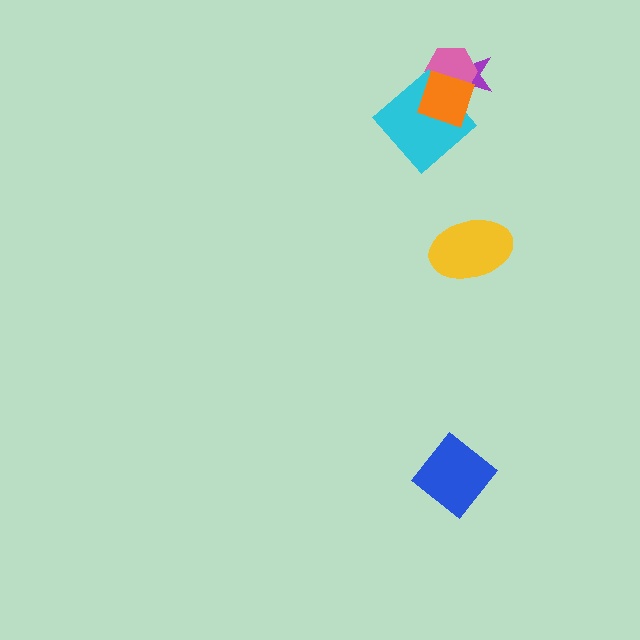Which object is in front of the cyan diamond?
The orange diamond is in front of the cyan diamond.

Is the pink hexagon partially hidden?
Yes, it is partially covered by another shape.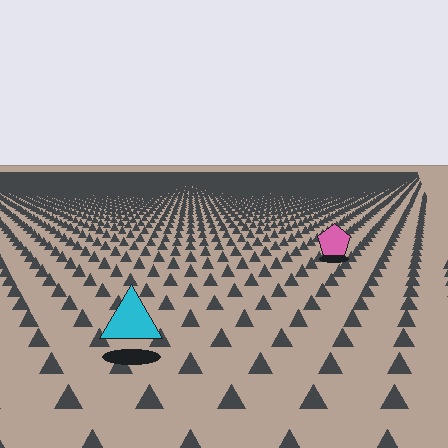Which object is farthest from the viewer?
The pink pentagon is farthest from the viewer. It appears smaller and the ground texture around it is denser.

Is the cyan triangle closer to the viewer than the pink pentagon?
Yes. The cyan triangle is closer — you can tell from the texture gradient: the ground texture is coarser near it.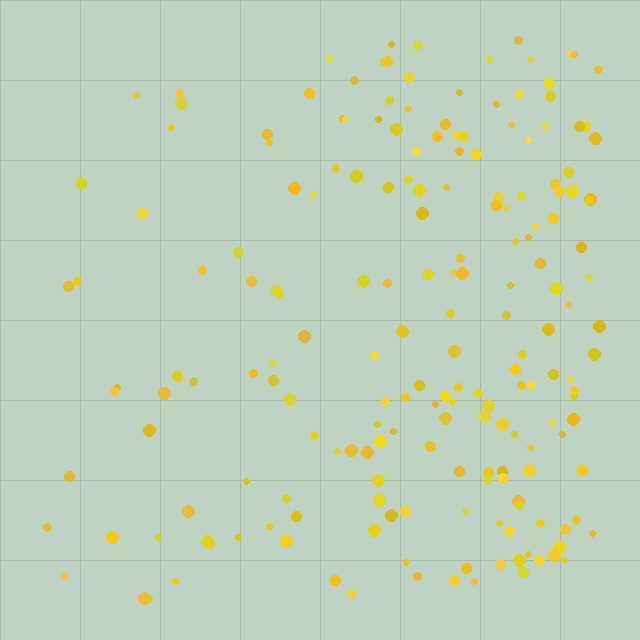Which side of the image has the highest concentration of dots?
The right.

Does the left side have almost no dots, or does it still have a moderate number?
Still a moderate number, just noticeably fewer than the right.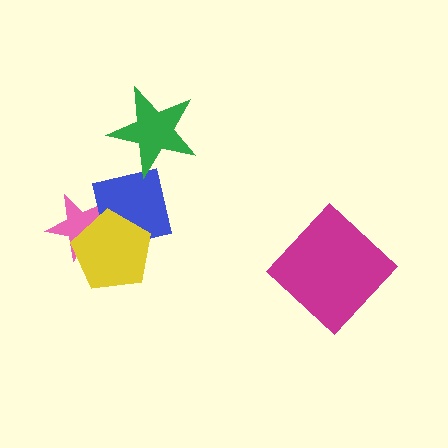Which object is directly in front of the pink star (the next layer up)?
The blue square is directly in front of the pink star.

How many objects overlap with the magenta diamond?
0 objects overlap with the magenta diamond.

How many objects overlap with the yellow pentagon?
2 objects overlap with the yellow pentagon.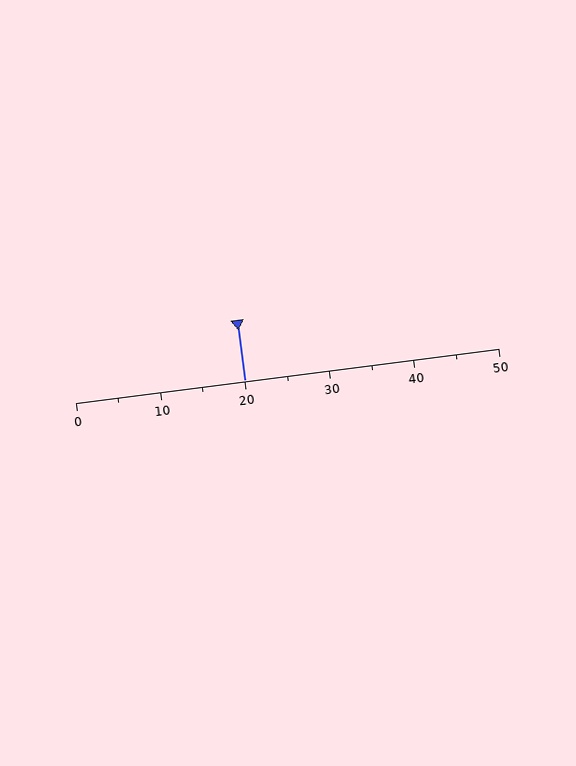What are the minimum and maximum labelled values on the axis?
The axis runs from 0 to 50.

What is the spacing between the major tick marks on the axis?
The major ticks are spaced 10 apart.